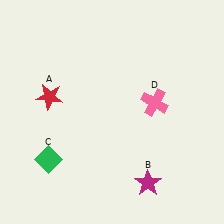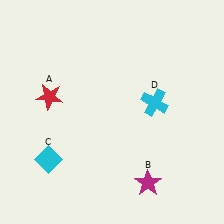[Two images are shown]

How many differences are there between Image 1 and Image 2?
There are 2 differences between the two images.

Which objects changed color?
C changed from green to cyan. D changed from pink to cyan.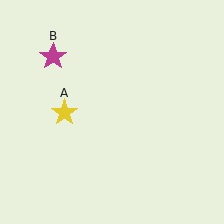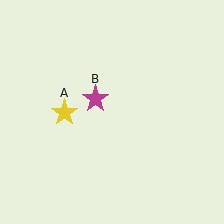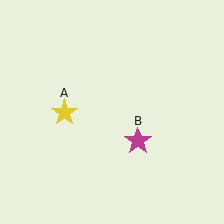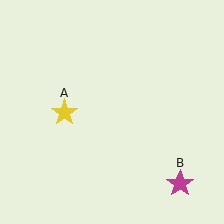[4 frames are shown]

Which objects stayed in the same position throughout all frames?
Yellow star (object A) remained stationary.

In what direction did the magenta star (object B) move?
The magenta star (object B) moved down and to the right.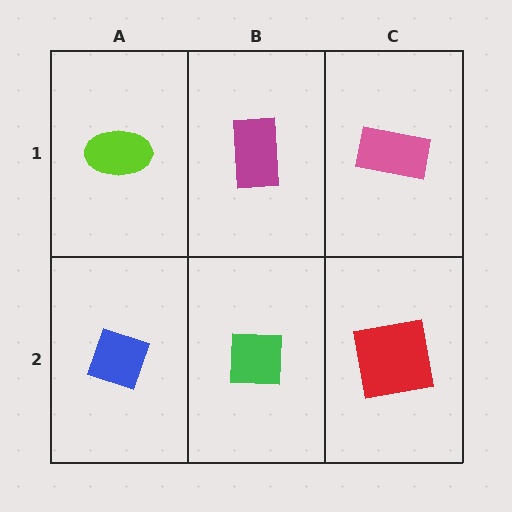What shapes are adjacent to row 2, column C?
A pink rectangle (row 1, column C), a green square (row 2, column B).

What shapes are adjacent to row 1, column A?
A blue diamond (row 2, column A), a magenta rectangle (row 1, column B).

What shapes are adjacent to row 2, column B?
A magenta rectangle (row 1, column B), a blue diamond (row 2, column A), a red square (row 2, column C).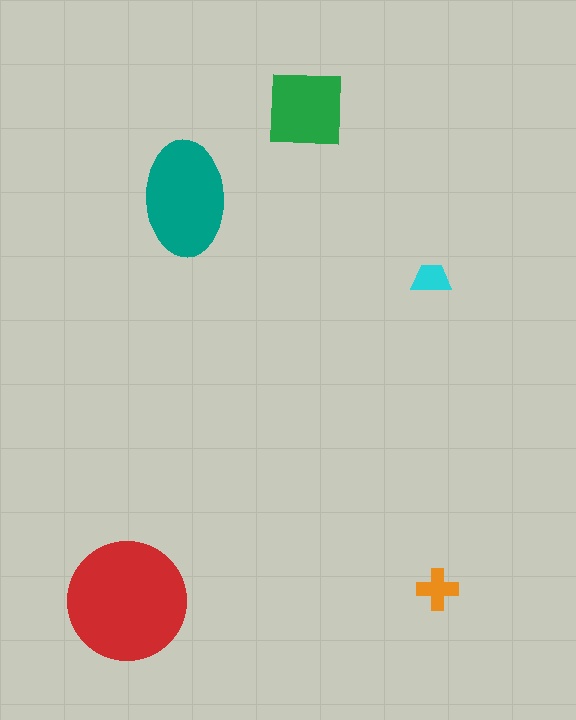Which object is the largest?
The red circle.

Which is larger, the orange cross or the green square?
The green square.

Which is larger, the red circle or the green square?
The red circle.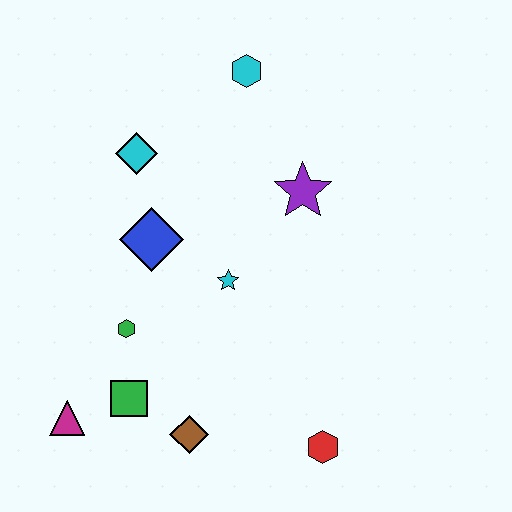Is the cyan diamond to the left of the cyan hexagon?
Yes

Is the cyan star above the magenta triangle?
Yes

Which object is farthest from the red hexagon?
The cyan hexagon is farthest from the red hexagon.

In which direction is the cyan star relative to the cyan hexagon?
The cyan star is below the cyan hexagon.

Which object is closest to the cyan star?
The blue diamond is closest to the cyan star.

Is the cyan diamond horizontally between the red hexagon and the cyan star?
No